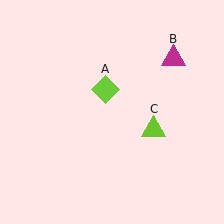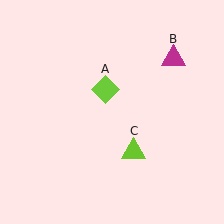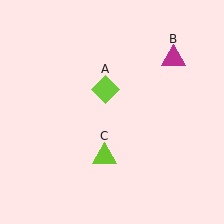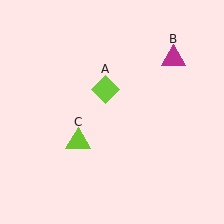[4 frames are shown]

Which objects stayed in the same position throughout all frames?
Lime diamond (object A) and magenta triangle (object B) remained stationary.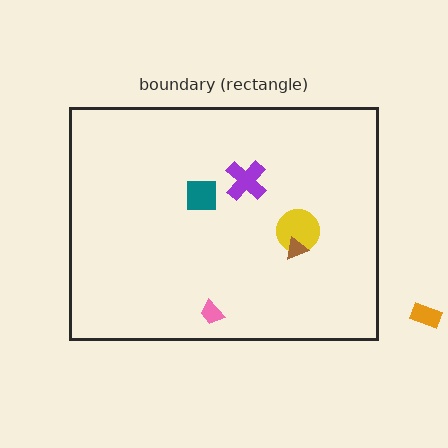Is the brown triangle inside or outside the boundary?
Inside.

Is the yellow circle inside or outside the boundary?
Inside.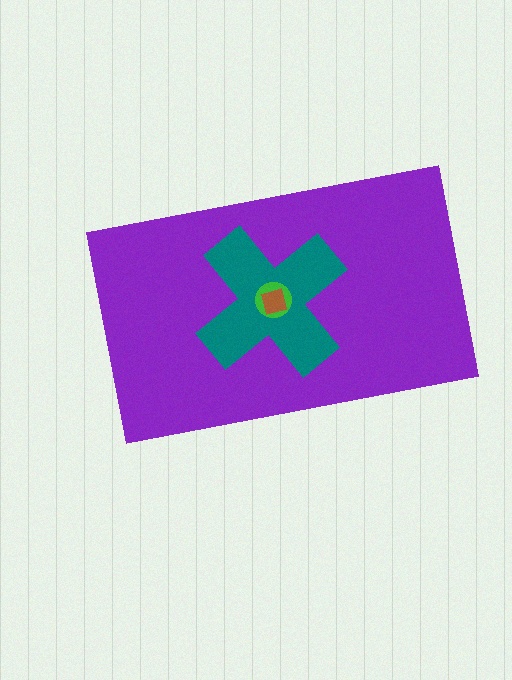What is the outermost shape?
The purple rectangle.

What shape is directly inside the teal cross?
The green circle.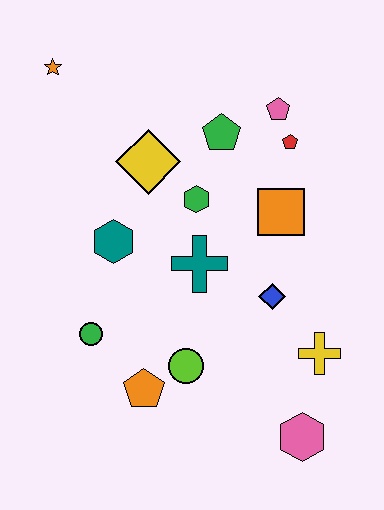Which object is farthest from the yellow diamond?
The pink hexagon is farthest from the yellow diamond.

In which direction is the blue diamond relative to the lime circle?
The blue diamond is to the right of the lime circle.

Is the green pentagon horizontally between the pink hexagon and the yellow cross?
No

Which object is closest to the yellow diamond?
The green hexagon is closest to the yellow diamond.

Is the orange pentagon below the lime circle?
Yes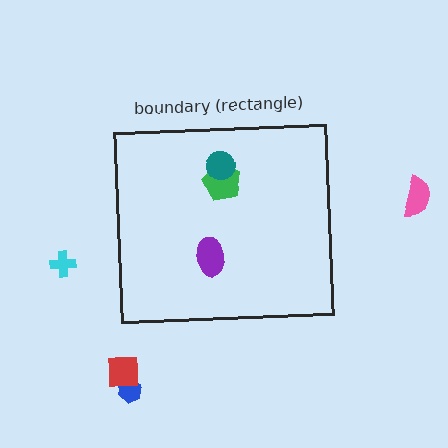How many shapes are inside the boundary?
3 inside, 4 outside.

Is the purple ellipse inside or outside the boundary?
Inside.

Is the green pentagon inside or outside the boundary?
Inside.